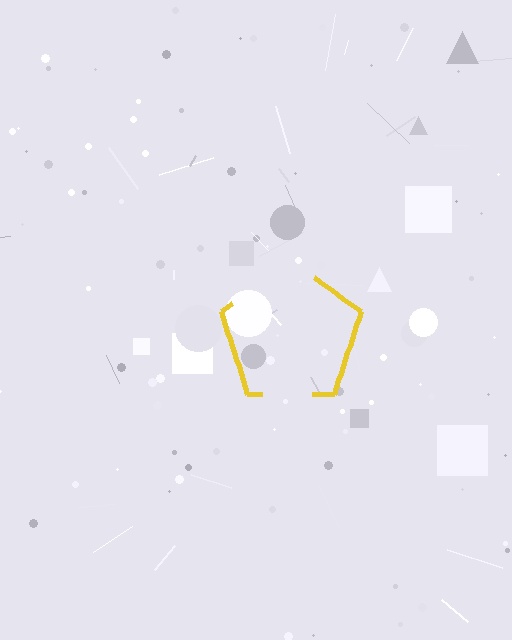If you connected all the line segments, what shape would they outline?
They would outline a pentagon.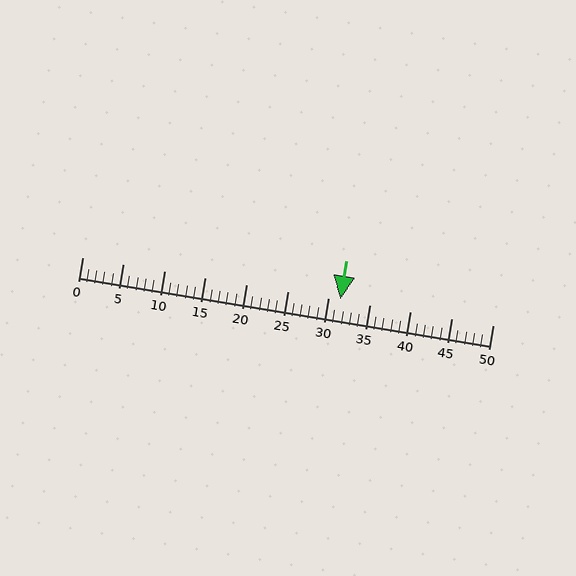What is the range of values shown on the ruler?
The ruler shows values from 0 to 50.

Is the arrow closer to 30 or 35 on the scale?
The arrow is closer to 30.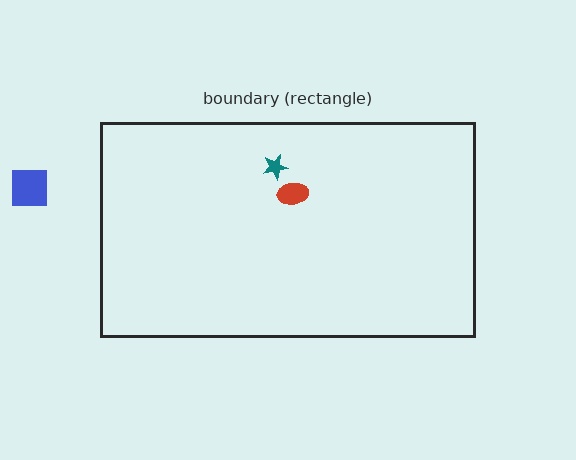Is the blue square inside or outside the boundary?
Outside.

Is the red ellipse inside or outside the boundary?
Inside.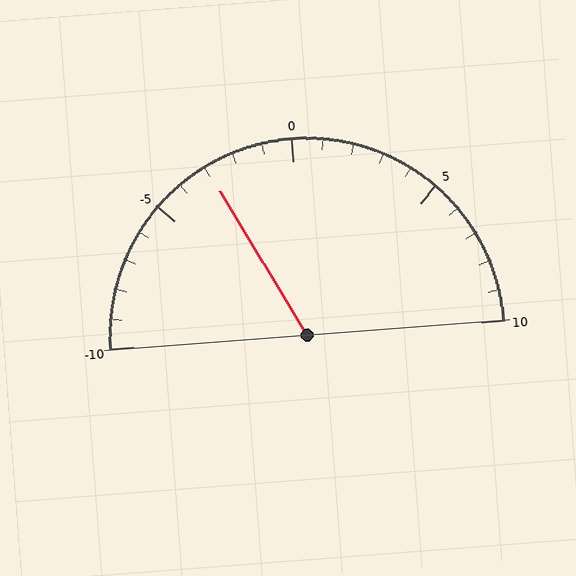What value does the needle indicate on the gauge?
The needle indicates approximately -3.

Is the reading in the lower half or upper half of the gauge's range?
The reading is in the lower half of the range (-10 to 10).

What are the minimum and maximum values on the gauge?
The gauge ranges from -10 to 10.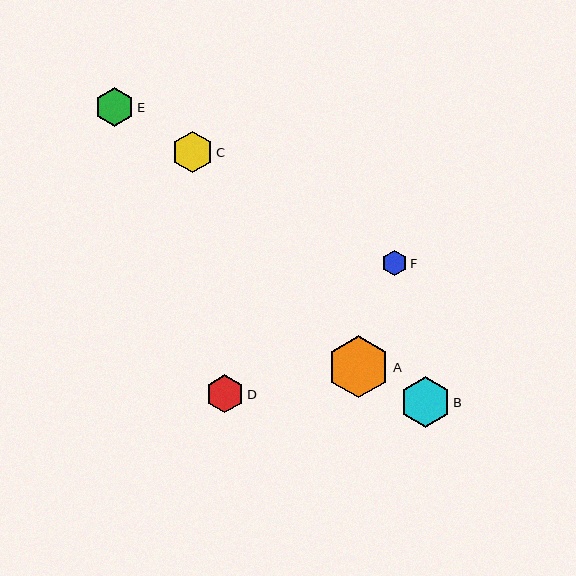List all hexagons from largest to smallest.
From largest to smallest: A, B, C, E, D, F.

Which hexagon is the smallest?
Hexagon F is the smallest with a size of approximately 25 pixels.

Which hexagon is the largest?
Hexagon A is the largest with a size of approximately 62 pixels.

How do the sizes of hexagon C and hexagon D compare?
Hexagon C and hexagon D are approximately the same size.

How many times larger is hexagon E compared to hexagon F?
Hexagon E is approximately 1.5 times the size of hexagon F.